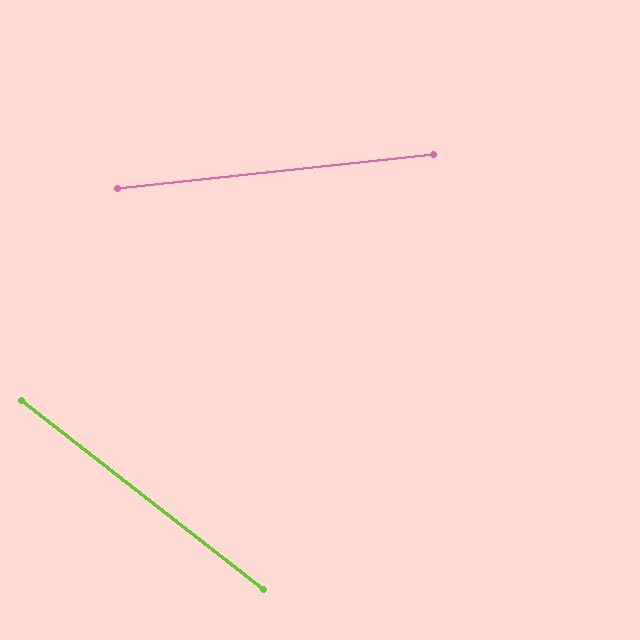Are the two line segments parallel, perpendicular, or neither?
Neither parallel nor perpendicular — they differ by about 44°.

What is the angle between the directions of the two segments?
Approximately 44 degrees.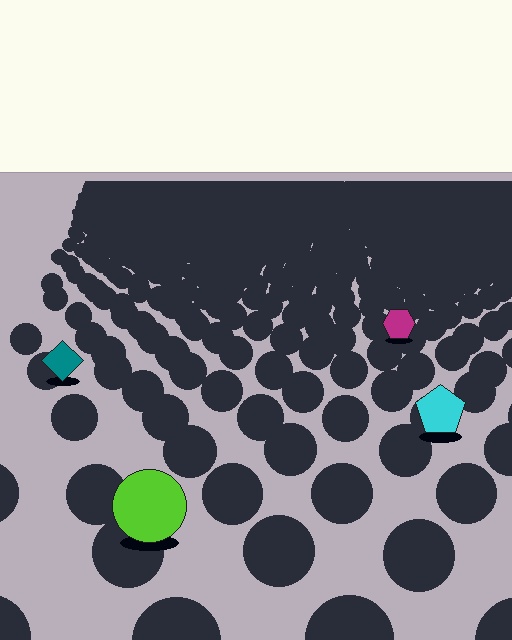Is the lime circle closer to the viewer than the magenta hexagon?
Yes. The lime circle is closer — you can tell from the texture gradient: the ground texture is coarser near it.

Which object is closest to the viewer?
The lime circle is closest. The texture marks near it are larger and more spread out.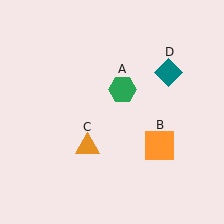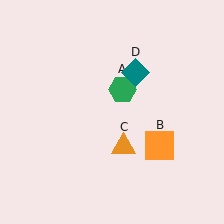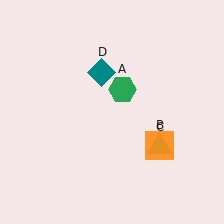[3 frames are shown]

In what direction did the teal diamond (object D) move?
The teal diamond (object D) moved left.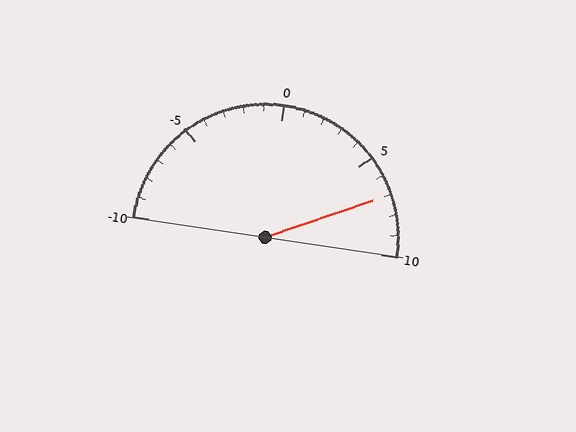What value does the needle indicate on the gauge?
The needle indicates approximately 7.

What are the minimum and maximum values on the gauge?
The gauge ranges from -10 to 10.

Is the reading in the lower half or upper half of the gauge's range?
The reading is in the upper half of the range (-10 to 10).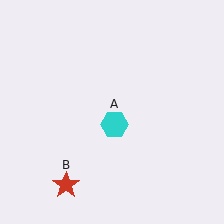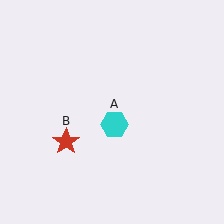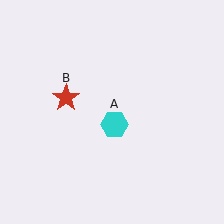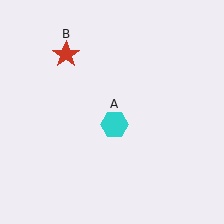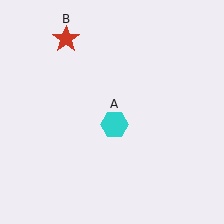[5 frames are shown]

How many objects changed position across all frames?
1 object changed position: red star (object B).